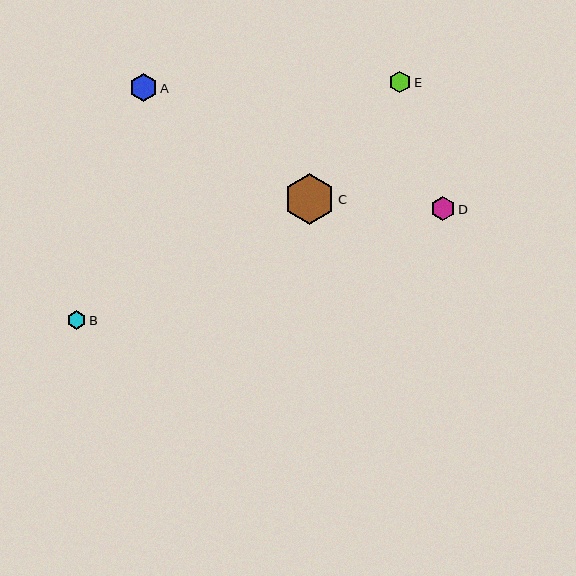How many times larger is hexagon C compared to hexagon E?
Hexagon C is approximately 2.4 times the size of hexagon E.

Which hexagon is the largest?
Hexagon C is the largest with a size of approximately 51 pixels.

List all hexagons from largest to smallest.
From largest to smallest: C, A, D, E, B.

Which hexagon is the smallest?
Hexagon B is the smallest with a size of approximately 19 pixels.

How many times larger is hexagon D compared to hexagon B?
Hexagon D is approximately 1.3 times the size of hexagon B.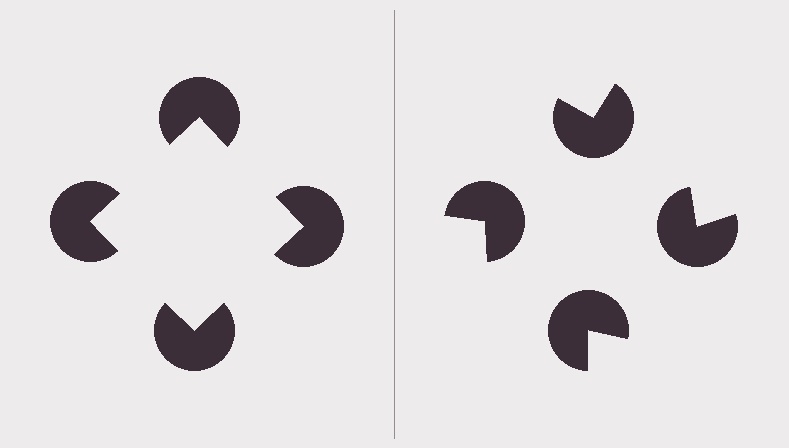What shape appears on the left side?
An illusory square.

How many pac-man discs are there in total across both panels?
8 — 4 on each side.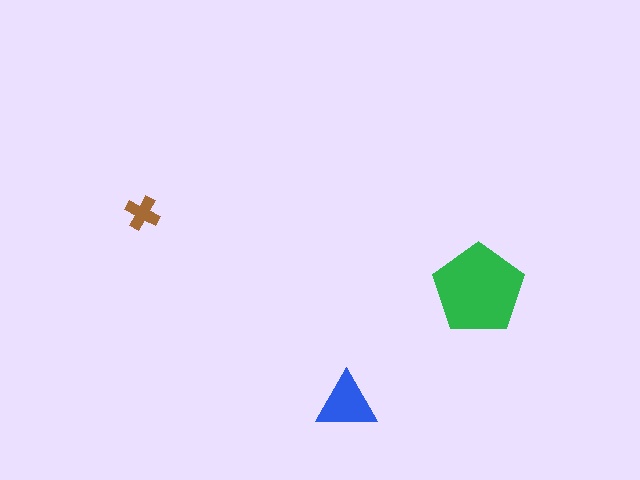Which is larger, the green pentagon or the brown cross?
The green pentagon.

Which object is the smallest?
The brown cross.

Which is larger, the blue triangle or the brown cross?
The blue triangle.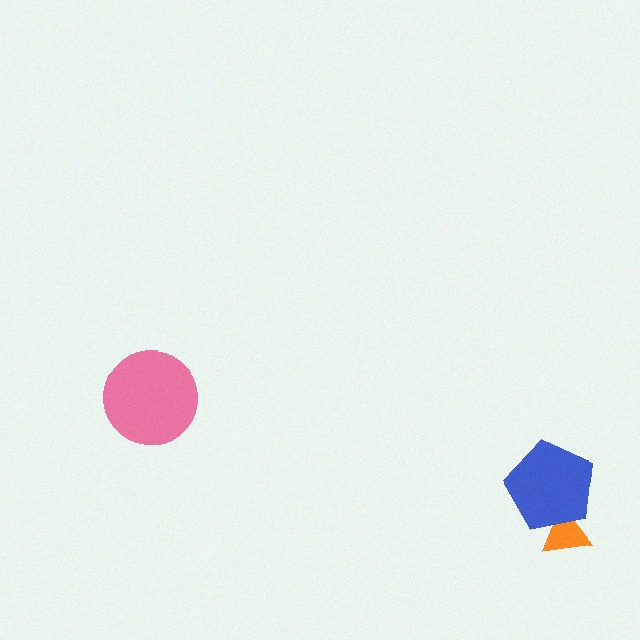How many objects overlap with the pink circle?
0 objects overlap with the pink circle.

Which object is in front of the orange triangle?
The blue pentagon is in front of the orange triangle.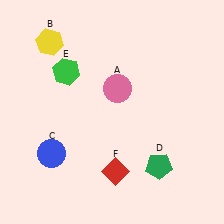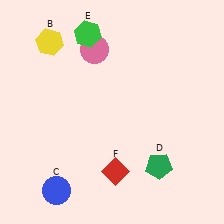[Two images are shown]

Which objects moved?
The objects that moved are: the pink circle (A), the blue circle (C), the green hexagon (E).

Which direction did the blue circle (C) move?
The blue circle (C) moved down.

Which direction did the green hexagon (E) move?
The green hexagon (E) moved up.